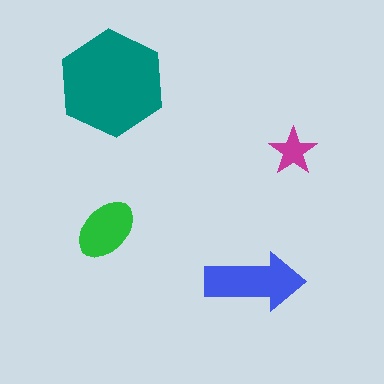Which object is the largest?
The teal hexagon.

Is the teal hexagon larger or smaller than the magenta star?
Larger.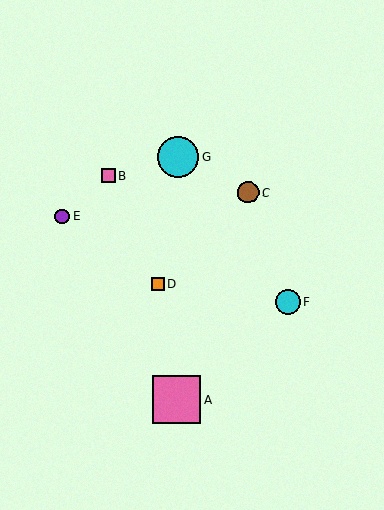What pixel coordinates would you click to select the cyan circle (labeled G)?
Click at (178, 157) to select the cyan circle G.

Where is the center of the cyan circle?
The center of the cyan circle is at (287, 302).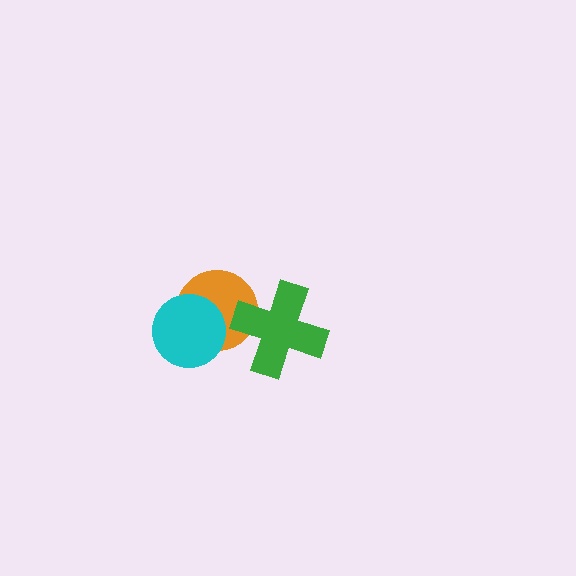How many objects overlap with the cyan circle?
1 object overlaps with the cyan circle.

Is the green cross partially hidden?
No, no other shape covers it.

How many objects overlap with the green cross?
1 object overlaps with the green cross.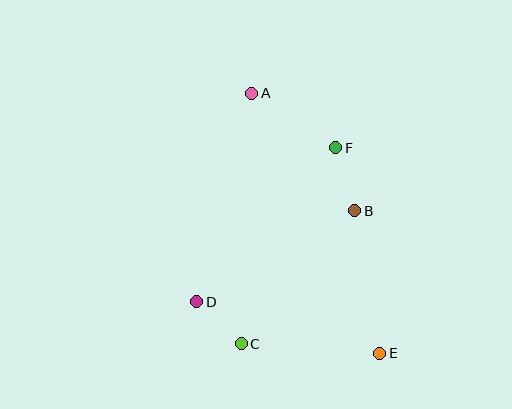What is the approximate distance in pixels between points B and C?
The distance between B and C is approximately 175 pixels.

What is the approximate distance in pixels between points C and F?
The distance between C and F is approximately 218 pixels.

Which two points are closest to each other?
Points C and D are closest to each other.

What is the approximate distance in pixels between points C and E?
The distance between C and E is approximately 139 pixels.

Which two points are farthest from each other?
Points A and E are farthest from each other.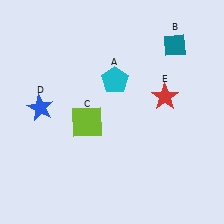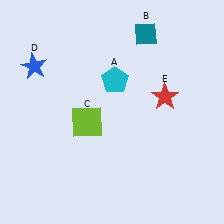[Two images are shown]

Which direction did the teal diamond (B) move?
The teal diamond (B) moved left.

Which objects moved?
The objects that moved are: the teal diamond (B), the blue star (D).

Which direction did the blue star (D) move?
The blue star (D) moved up.